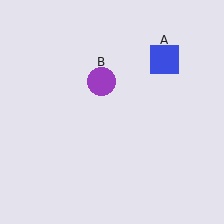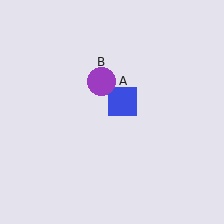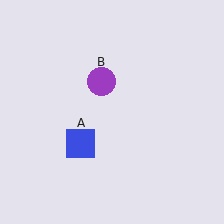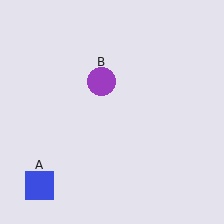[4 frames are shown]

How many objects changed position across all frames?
1 object changed position: blue square (object A).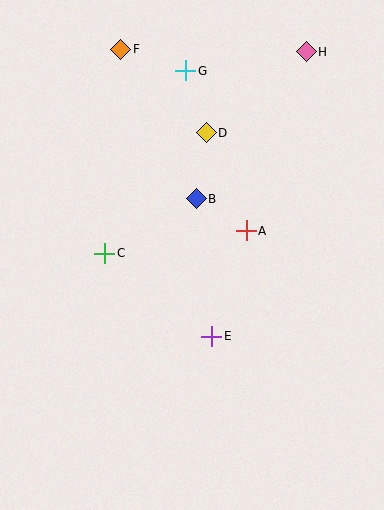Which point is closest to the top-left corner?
Point F is closest to the top-left corner.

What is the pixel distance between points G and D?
The distance between G and D is 66 pixels.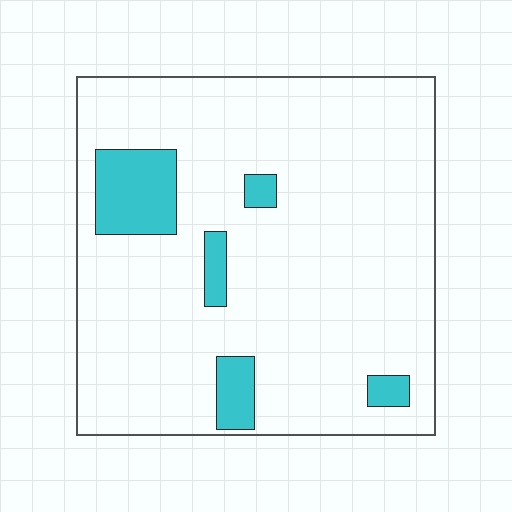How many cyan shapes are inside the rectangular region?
5.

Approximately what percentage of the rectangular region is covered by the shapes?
Approximately 10%.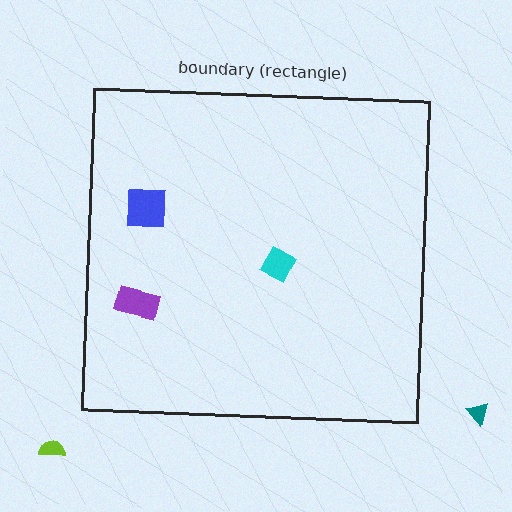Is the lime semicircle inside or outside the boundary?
Outside.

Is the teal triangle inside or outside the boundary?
Outside.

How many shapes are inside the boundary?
3 inside, 2 outside.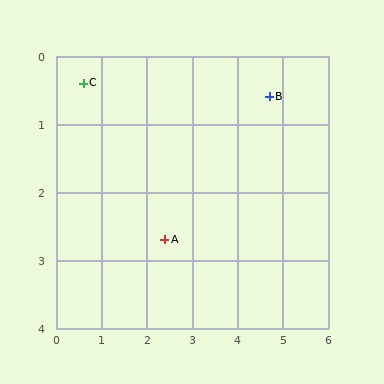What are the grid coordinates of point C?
Point C is at approximately (0.6, 0.4).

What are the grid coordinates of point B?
Point B is at approximately (4.7, 0.6).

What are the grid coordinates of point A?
Point A is at approximately (2.4, 2.7).